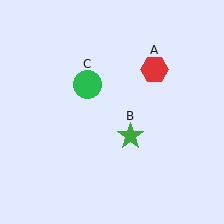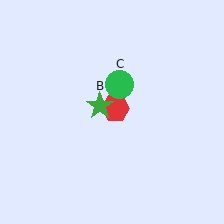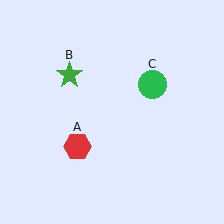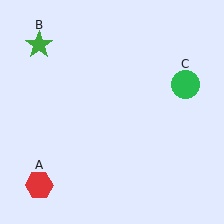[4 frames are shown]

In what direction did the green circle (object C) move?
The green circle (object C) moved right.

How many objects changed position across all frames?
3 objects changed position: red hexagon (object A), green star (object B), green circle (object C).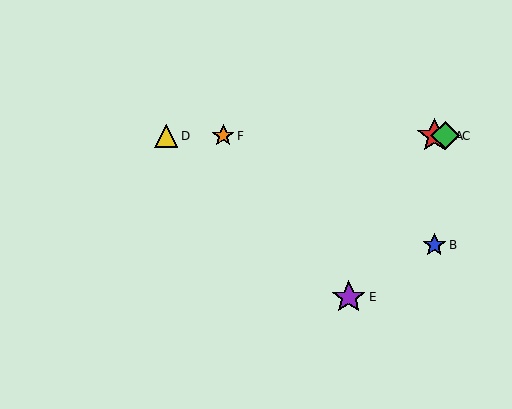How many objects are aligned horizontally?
4 objects (A, C, D, F) are aligned horizontally.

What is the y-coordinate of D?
Object D is at y≈136.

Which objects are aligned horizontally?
Objects A, C, D, F are aligned horizontally.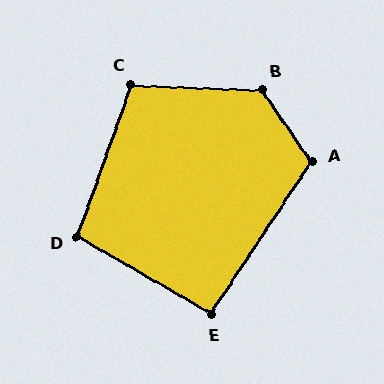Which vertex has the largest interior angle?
B, at approximately 127 degrees.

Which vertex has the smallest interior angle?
E, at approximately 94 degrees.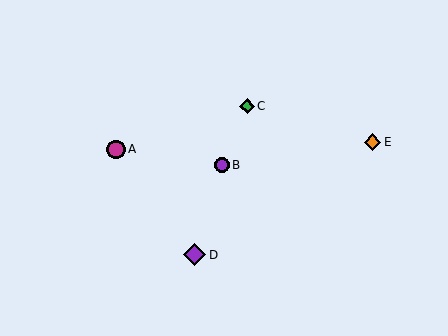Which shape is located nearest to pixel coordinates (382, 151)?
The orange diamond (labeled E) at (372, 142) is nearest to that location.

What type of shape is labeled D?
Shape D is a purple diamond.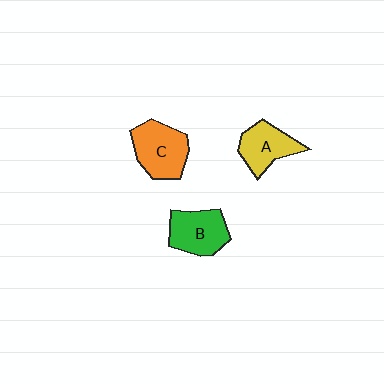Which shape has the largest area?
Shape C (orange).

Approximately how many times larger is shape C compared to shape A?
Approximately 1.2 times.